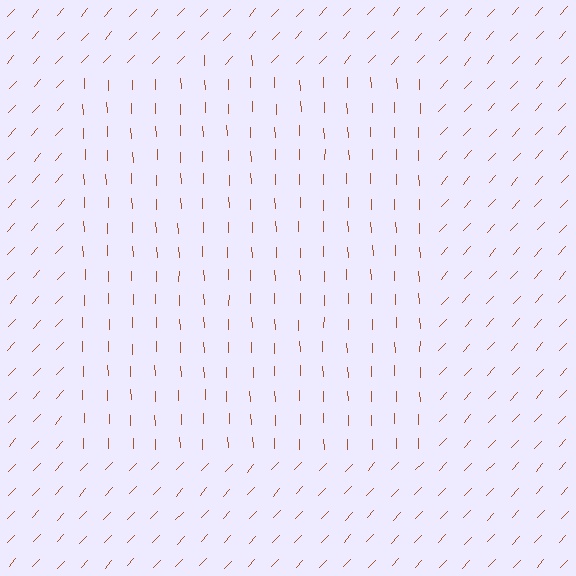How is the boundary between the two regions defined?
The boundary is defined purely by a change in line orientation (approximately 45 degrees difference). All lines are the same color and thickness.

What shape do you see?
I see a rectangle.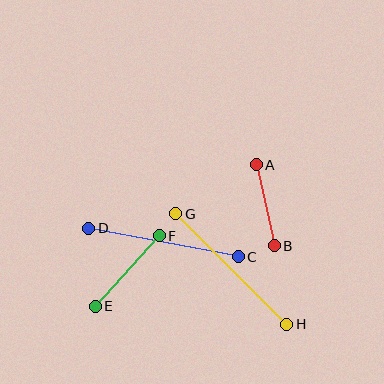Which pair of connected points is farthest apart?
Points G and H are farthest apart.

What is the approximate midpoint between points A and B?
The midpoint is at approximately (265, 205) pixels.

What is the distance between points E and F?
The distance is approximately 95 pixels.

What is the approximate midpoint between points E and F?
The midpoint is at approximately (127, 271) pixels.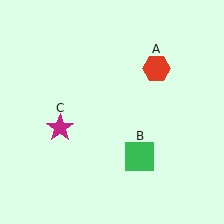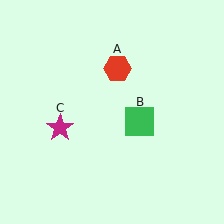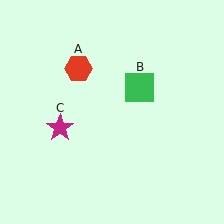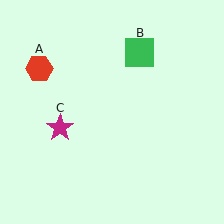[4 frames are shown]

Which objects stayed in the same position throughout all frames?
Magenta star (object C) remained stationary.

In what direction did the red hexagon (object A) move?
The red hexagon (object A) moved left.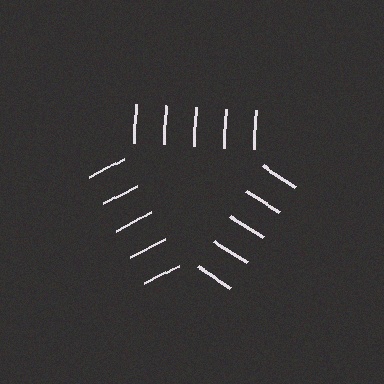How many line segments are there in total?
15 — 5 along each of the 3 edges.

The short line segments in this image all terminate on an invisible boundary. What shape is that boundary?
An illusory triangle — the line segments terminate on its edges but no continuous stroke is drawn.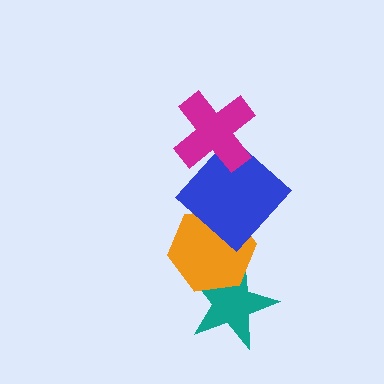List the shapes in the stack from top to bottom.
From top to bottom: the magenta cross, the blue diamond, the orange hexagon, the teal star.